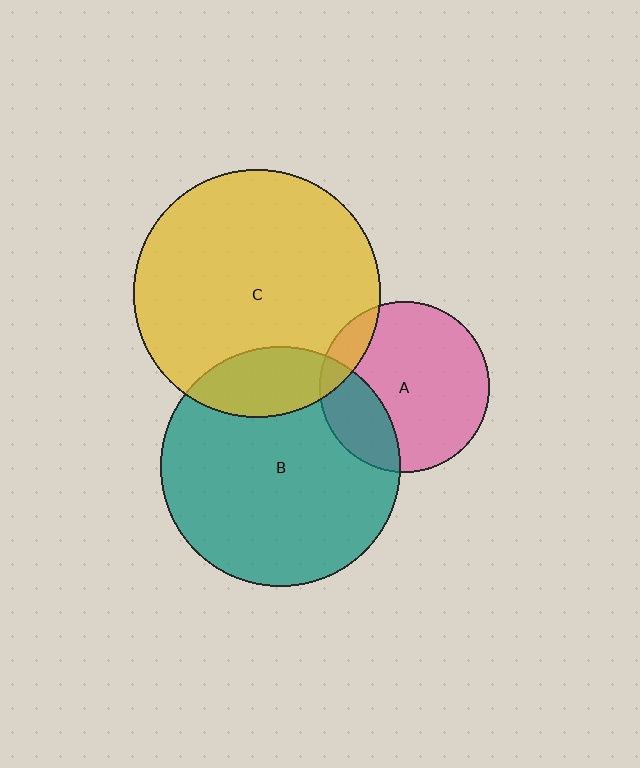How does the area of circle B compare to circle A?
Approximately 2.0 times.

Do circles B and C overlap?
Yes.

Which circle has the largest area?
Circle C (yellow).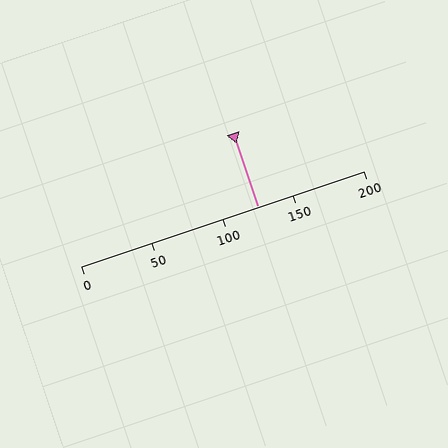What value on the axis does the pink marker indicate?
The marker indicates approximately 125.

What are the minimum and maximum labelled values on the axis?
The axis runs from 0 to 200.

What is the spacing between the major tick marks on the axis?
The major ticks are spaced 50 apart.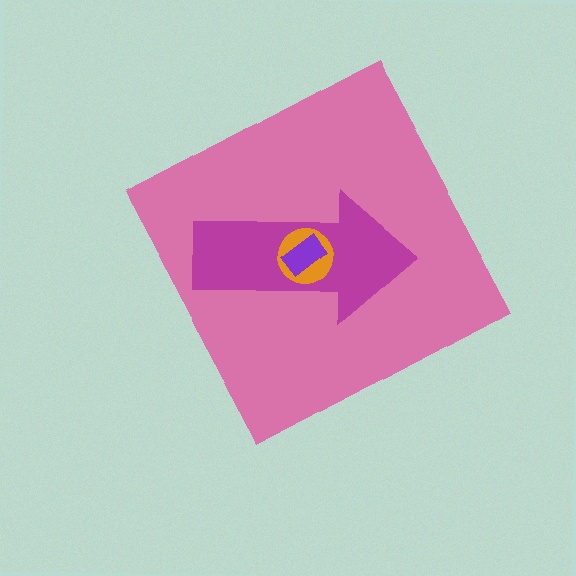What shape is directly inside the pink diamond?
The magenta arrow.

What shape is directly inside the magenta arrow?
The orange circle.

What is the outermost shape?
The pink diamond.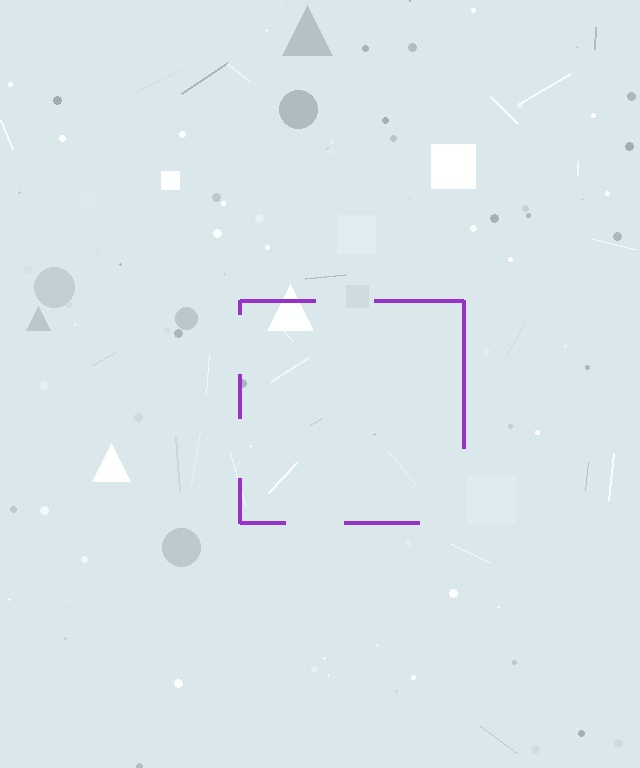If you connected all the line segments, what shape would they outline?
They would outline a square.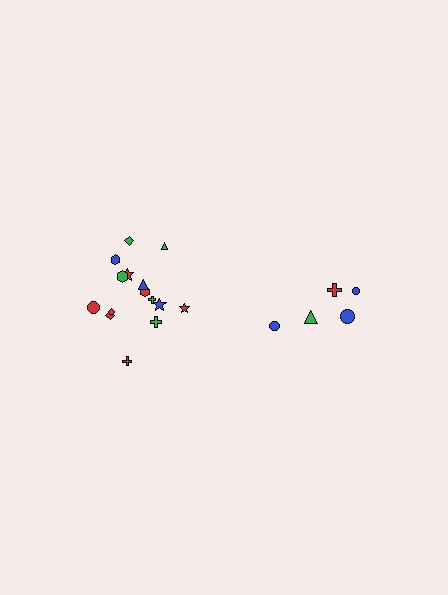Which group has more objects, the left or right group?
The left group.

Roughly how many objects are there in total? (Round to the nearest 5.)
Roughly 20 objects in total.